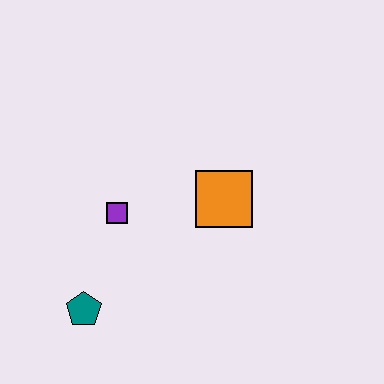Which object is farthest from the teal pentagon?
The orange square is farthest from the teal pentagon.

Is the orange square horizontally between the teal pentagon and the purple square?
No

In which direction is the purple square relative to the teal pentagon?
The purple square is above the teal pentagon.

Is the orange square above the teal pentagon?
Yes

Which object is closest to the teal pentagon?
The purple square is closest to the teal pentagon.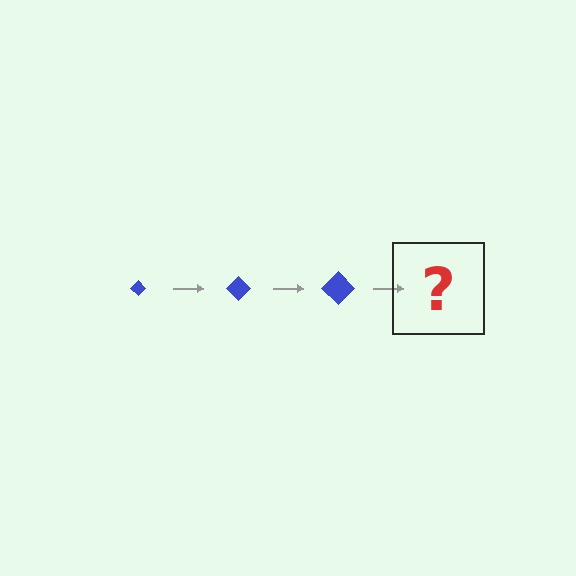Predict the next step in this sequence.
The next step is a blue diamond, larger than the previous one.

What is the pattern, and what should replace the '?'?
The pattern is that the diamond gets progressively larger each step. The '?' should be a blue diamond, larger than the previous one.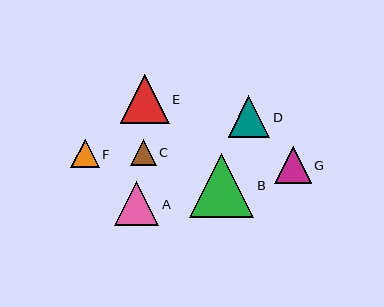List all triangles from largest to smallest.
From largest to smallest: B, E, A, D, G, F, C.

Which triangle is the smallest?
Triangle C is the smallest with a size of approximately 26 pixels.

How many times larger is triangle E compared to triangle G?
Triangle E is approximately 1.3 times the size of triangle G.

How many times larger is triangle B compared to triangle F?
Triangle B is approximately 2.3 times the size of triangle F.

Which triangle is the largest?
Triangle B is the largest with a size of approximately 65 pixels.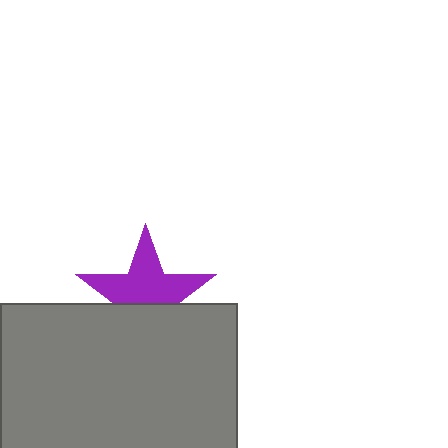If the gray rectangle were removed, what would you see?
You would see the complete purple star.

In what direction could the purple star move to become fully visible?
The purple star could move up. That would shift it out from behind the gray rectangle entirely.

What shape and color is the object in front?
The object in front is a gray rectangle.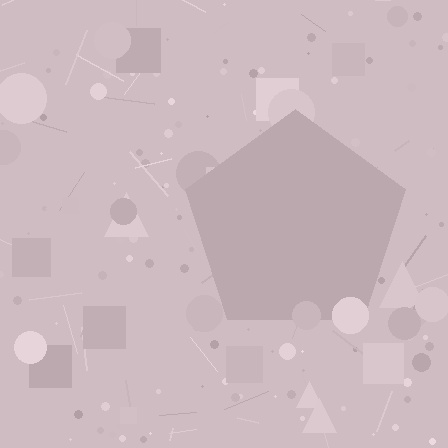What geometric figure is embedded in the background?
A pentagon is embedded in the background.